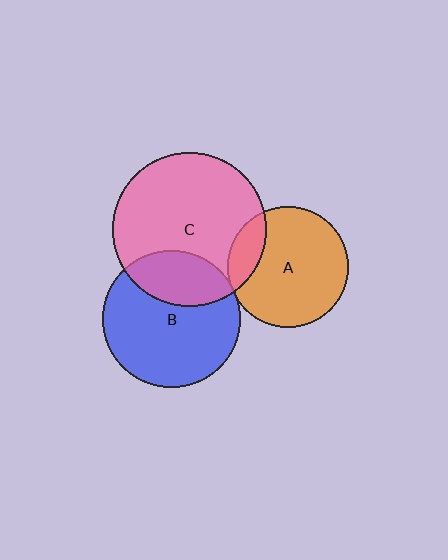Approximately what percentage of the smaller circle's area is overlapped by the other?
Approximately 15%.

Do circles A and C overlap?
Yes.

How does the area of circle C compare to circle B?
Approximately 1.2 times.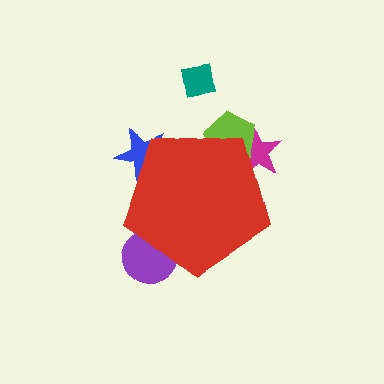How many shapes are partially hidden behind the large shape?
4 shapes are partially hidden.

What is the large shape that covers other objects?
A red pentagon.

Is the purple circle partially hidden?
Yes, the purple circle is partially hidden behind the red pentagon.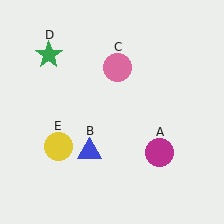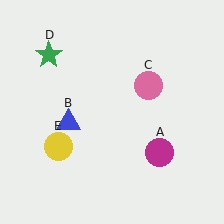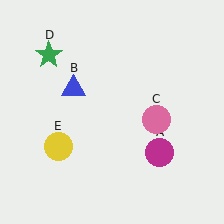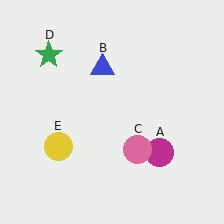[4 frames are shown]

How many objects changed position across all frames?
2 objects changed position: blue triangle (object B), pink circle (object C).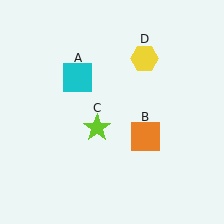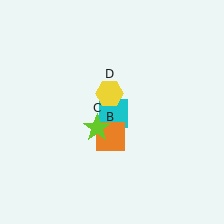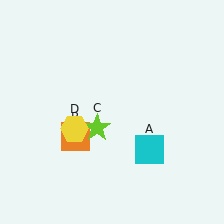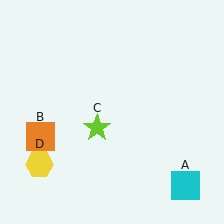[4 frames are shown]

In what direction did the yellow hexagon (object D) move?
The yellow hexagon (object D) moved down and to the left.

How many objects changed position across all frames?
3 objects changed position: cyan square (object A), orange square (object B), yellow hexagon (object D).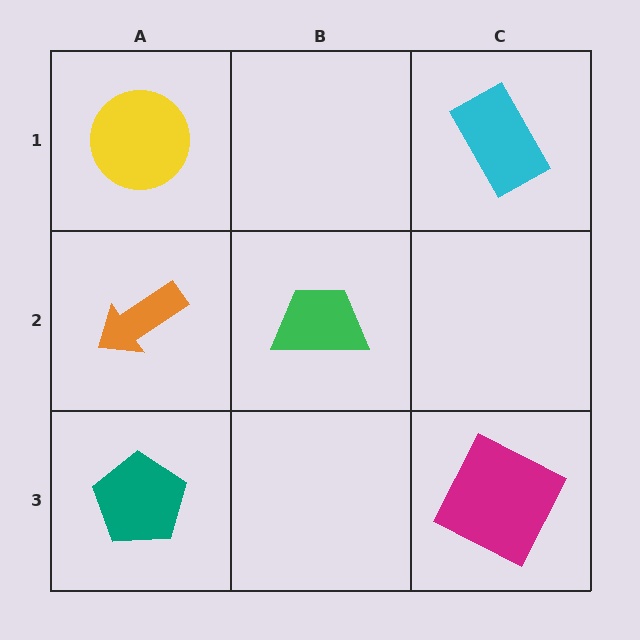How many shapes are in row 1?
2 shapes.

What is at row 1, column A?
A yellow circle.